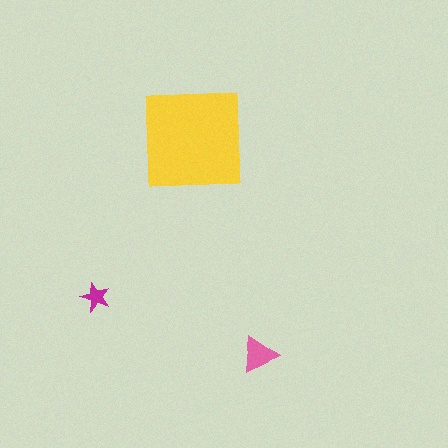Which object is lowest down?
The pink triangle is bottommost.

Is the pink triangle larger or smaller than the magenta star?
Larger.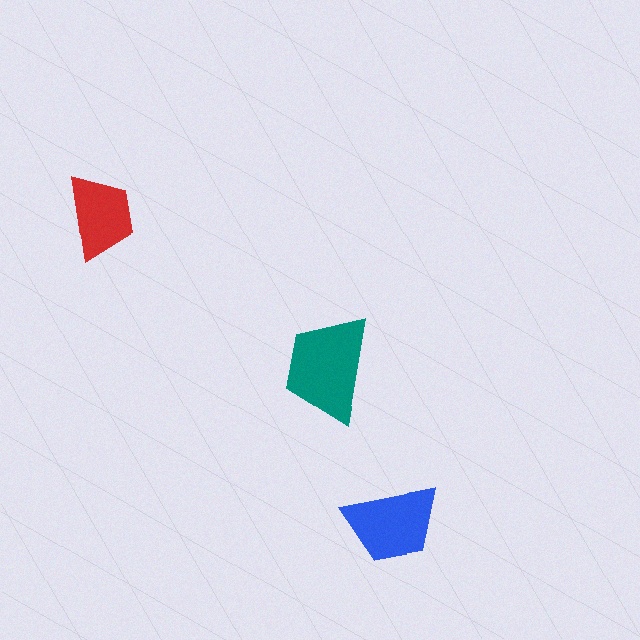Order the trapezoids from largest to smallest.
the teal one, the blue one, the red one.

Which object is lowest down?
The blue trapezoid is bottommost.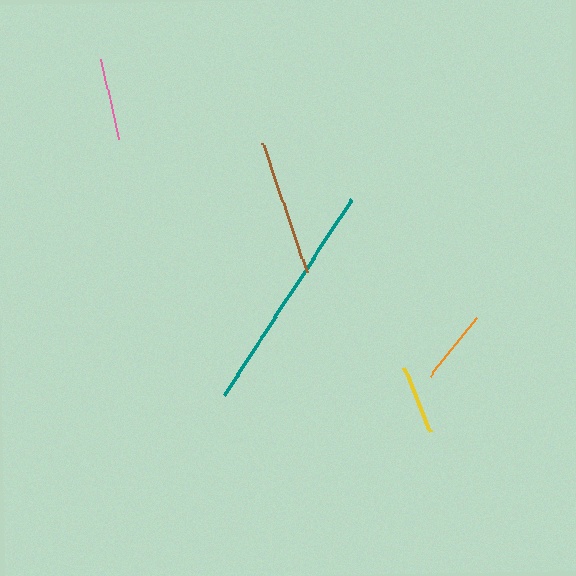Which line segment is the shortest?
The yellow line is the shortest at approximately 69 pixels.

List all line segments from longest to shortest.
From longest to shortest: teal, brown, pink, orange, yellow.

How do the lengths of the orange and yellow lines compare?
The orange and yellow lines are approximately the same length.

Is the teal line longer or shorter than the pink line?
The teal line is longer than the pink line.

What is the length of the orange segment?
The orange segment is approximately 74 pixels long.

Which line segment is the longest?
The teal line is the longest at approximately 234 pixels.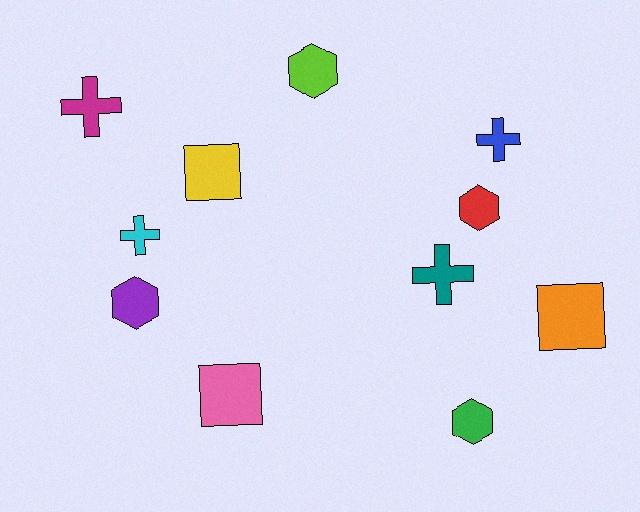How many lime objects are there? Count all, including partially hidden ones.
There is 1 lime object.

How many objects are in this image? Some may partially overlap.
There are 11 objects.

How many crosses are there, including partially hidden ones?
There are 4 crosses.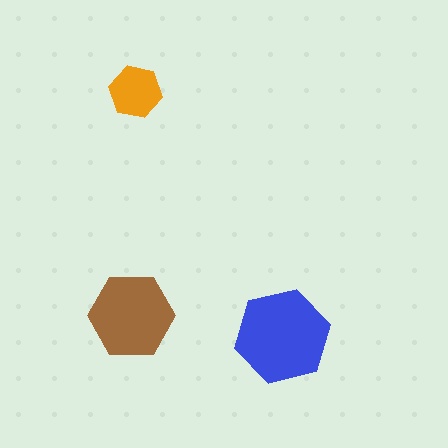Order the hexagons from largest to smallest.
the blue one, the brown one, the orange one.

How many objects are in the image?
There are 3 objects in the image.